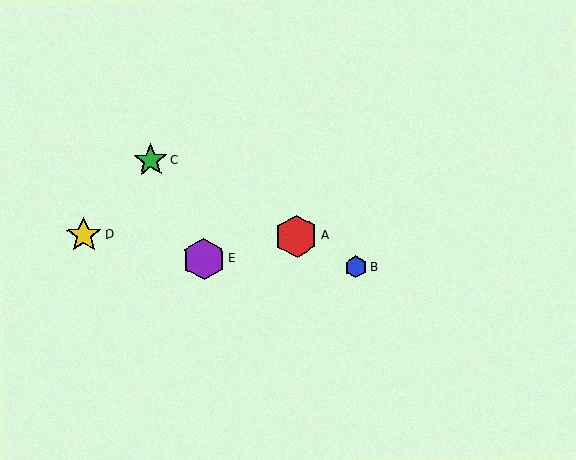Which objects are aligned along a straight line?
Objects A, B, C are aligned along a straight line.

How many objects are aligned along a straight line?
3 objects (A, B, C) are aligned along a straight line.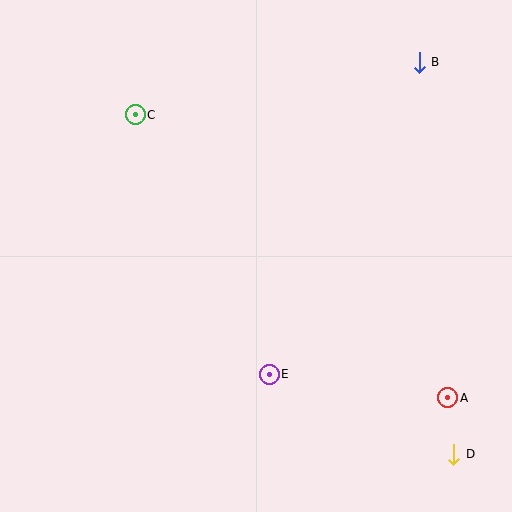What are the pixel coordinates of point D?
Point D is at (454, 454).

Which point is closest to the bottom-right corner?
Point D is closest to the bottom-right corner.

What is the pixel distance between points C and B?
The distance between C and B is 289 pixels.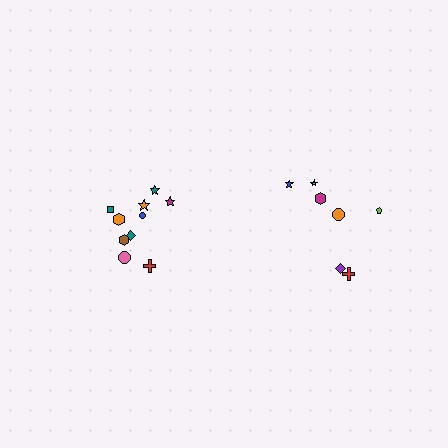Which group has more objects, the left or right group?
The left group.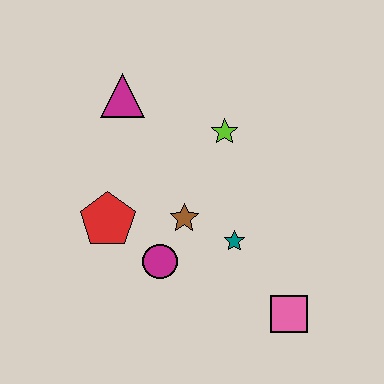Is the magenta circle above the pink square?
Yes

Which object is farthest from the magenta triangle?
The pink square is farthest from the magenta triangle.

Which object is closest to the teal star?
The brown star is closest to the teal star.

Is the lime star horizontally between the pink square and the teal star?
No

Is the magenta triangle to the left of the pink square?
Yes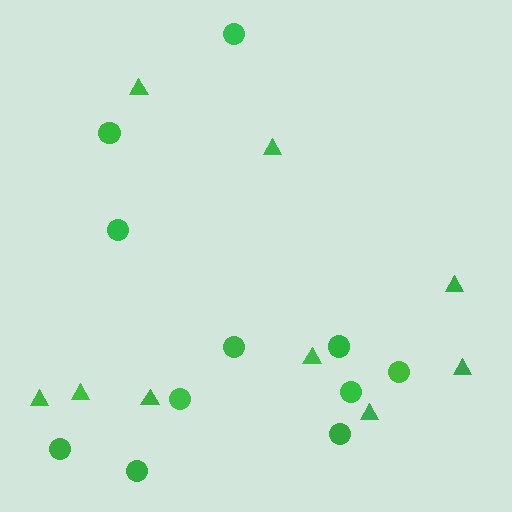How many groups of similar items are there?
There are 2 groups: one group of circles (11) and one group of triangles (9).